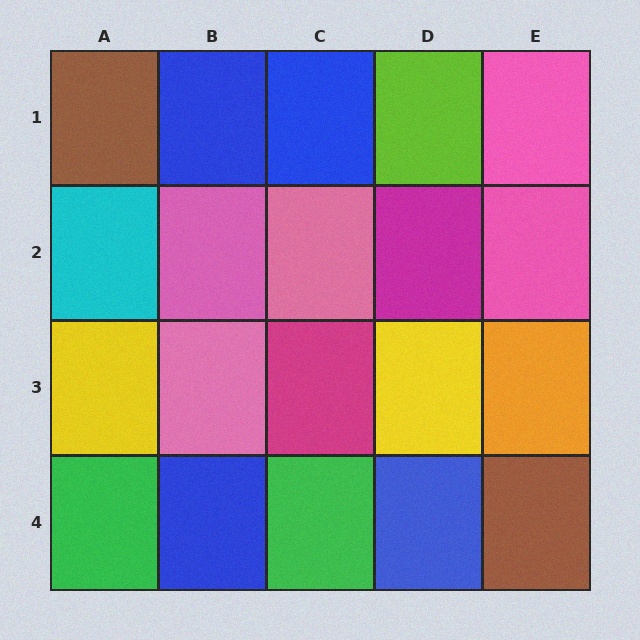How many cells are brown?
2 cells are brown.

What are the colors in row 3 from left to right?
Yellow, pink, magenta, yellow, orange.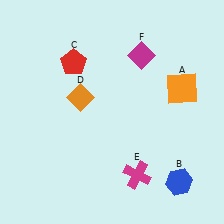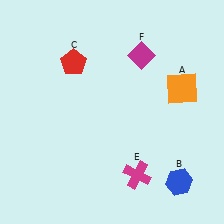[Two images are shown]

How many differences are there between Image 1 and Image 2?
There is 1 difference between the two images.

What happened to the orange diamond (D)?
The orange diamond (D) was removed in Image 2. It was in the top-left area of Image 1.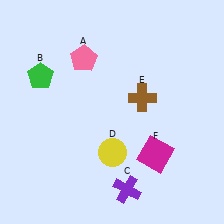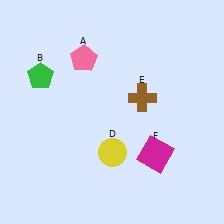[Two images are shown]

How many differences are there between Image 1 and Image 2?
There is 1 difference between the two images.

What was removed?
The purple cross (C) was removed in Image 2.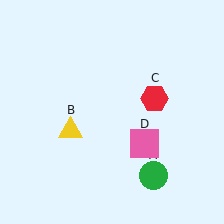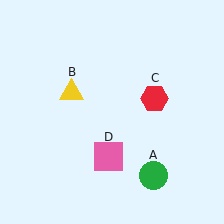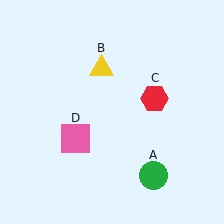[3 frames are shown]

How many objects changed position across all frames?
2 objects changed position: yellow triangle (object B), pink square (object D).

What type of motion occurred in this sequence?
The yellow triangle (object B), pink square (object D) rotated clockwise around the center of the scene.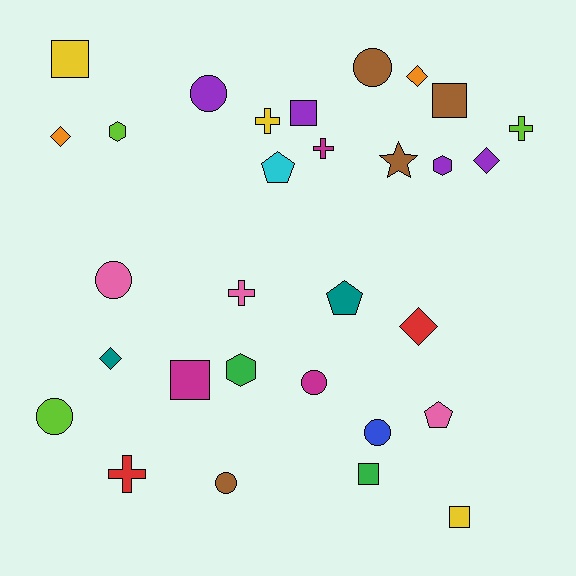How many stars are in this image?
There is 1 star.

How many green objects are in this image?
There are 2 green objects.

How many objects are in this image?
There are 30 objects.